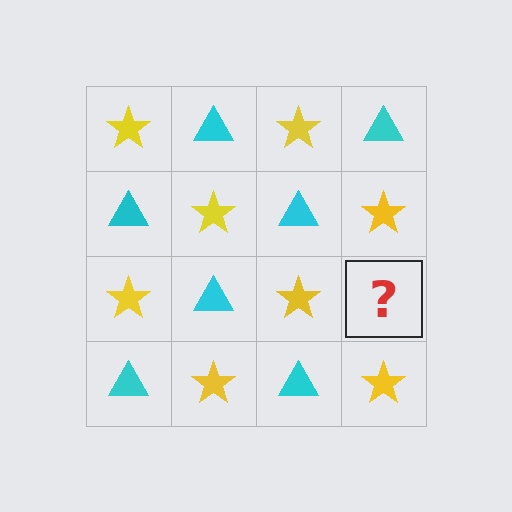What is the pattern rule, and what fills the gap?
The rule is that it alternates yellow star and cyan triangle in a checkerboard pattern. The gap should be filled with a cyan triangle.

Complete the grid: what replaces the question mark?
The question mark should be replaced with a cyan triangle.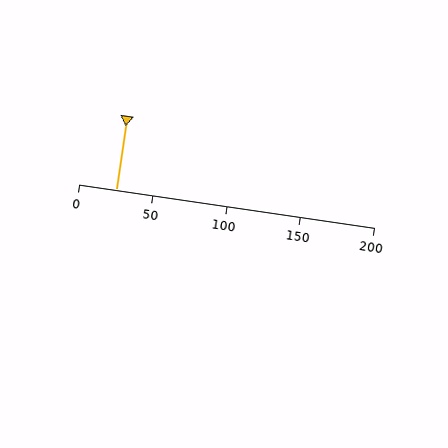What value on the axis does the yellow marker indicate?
The marker indicates approximately 25.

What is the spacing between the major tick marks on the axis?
The major ticks are spaced 50 apart.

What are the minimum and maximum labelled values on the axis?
The axis runs from 0 to 200.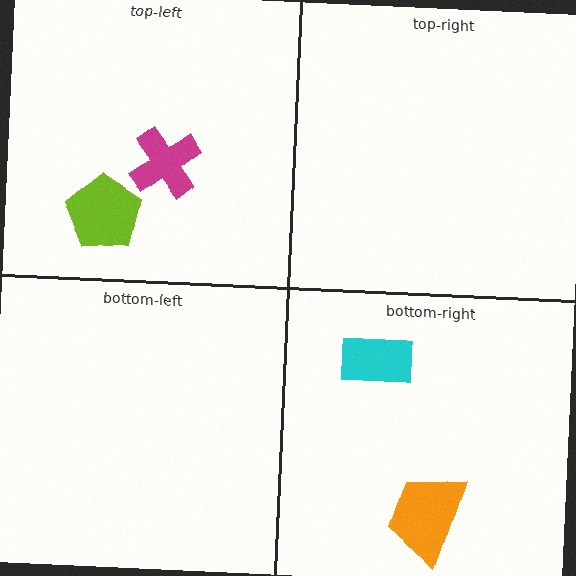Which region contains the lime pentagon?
The top-left region.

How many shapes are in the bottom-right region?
2.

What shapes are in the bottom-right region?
The cyan rectangle, the orange trapezoid.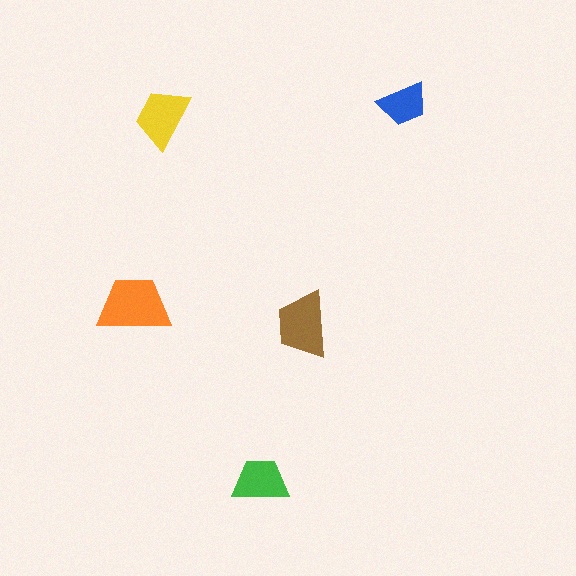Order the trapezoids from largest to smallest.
the orange one, the brown one, the yellow one, the green one, the blue one.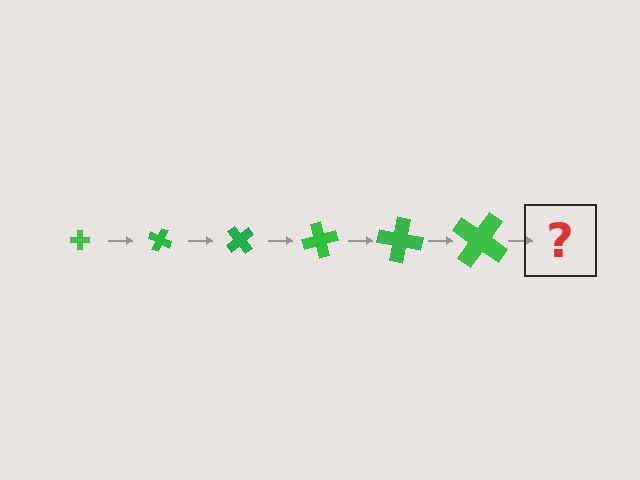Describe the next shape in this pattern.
It should be a cross, larger than the previous one and rotated 150 degrees from the start.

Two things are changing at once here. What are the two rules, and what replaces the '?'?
The two rules are that the cross grows larger each step and it rotates 25 degrees each step. The '?' should be a cross, larger than the previous one and rotated 150 degrees from the start.